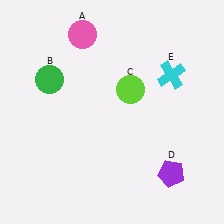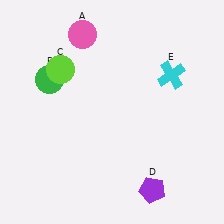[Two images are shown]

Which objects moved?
The objects that moved are: the lime circle (C), the purple pentagon (D).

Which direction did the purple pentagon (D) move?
The purple pentagon (D) moved left.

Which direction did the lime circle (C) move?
The lime circle (C) moved left.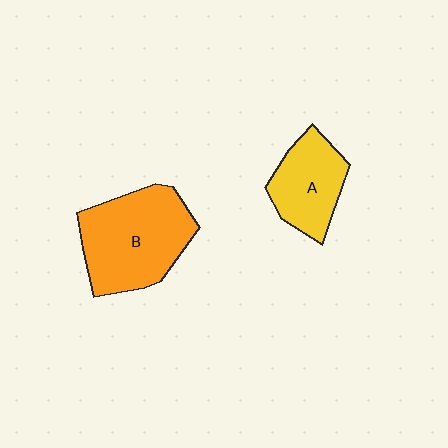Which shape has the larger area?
Shape B (orange).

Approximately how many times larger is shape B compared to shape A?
Approximately 1.6 times.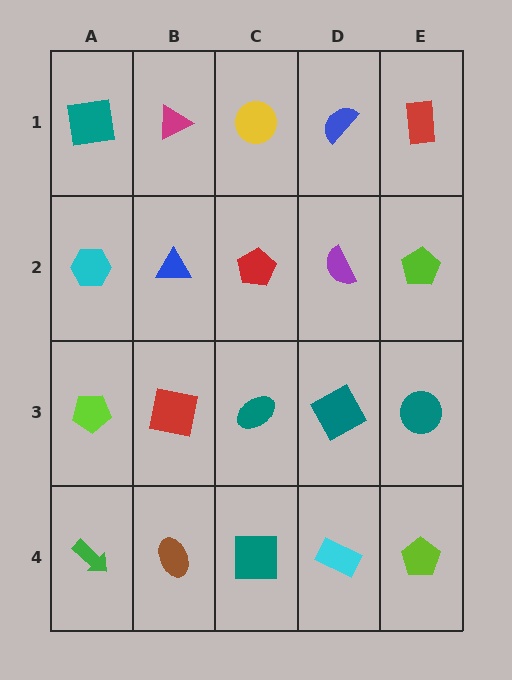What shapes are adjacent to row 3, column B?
A blue triangle (row 2, column B), a brown ellipse (row 4, column B), a lime pentagon (row 3, column A), a teal ellipse (row 3, column C).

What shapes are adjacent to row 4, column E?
A teal circle (row 3, column E), a cyan rectangle (row 4, column D).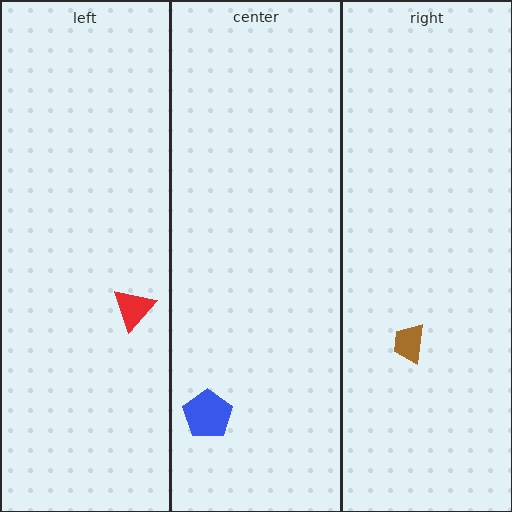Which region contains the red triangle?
The left region.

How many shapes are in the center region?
1.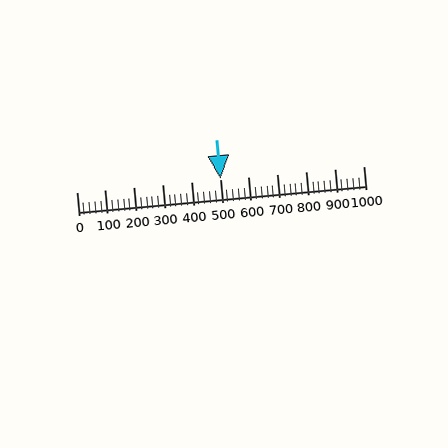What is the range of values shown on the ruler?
The ruler shows values from 0 to 1000.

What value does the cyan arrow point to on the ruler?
The cyan arrow points to approximately 500.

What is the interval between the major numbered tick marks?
The major tick marks are spaced 100 units apart.